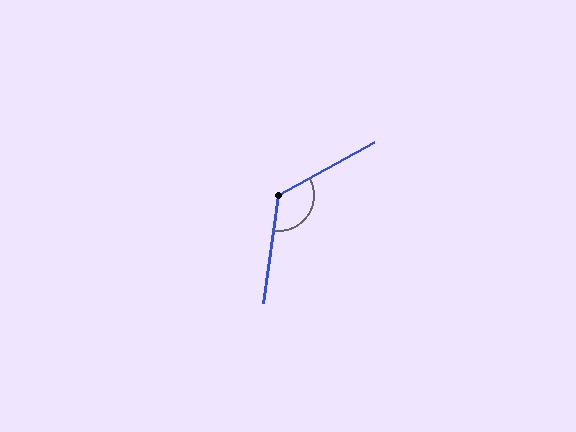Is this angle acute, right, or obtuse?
It is obtuse.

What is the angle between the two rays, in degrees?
Approximately 127 degrees.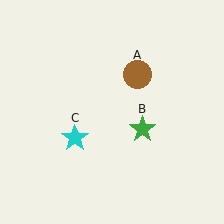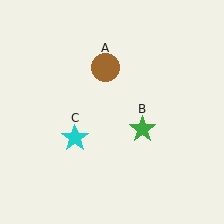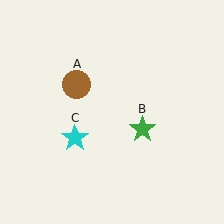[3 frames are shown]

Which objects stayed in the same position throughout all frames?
Green star (object B) and cyan star (object C) remained stationary.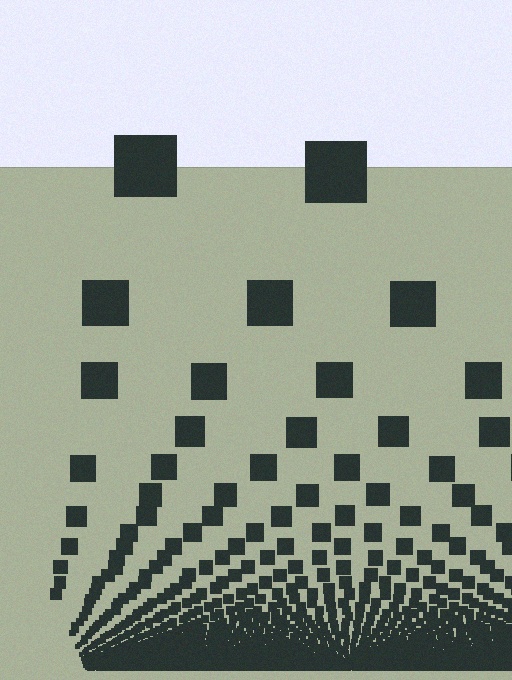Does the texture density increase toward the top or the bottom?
Density increases toward the bottom.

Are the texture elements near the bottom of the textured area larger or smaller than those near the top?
Smaller. The gradient is inverted — elements near the bottom are smaller and denser.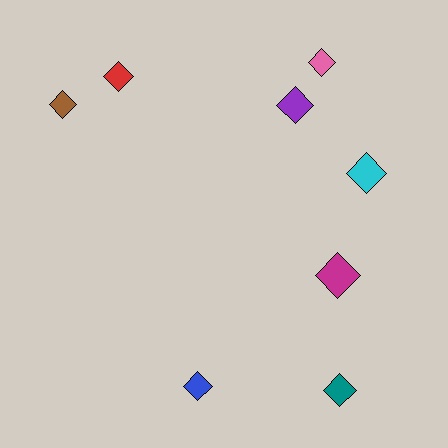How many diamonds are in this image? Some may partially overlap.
There are 8 diamonds.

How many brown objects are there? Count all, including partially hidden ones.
There is 1 brown object.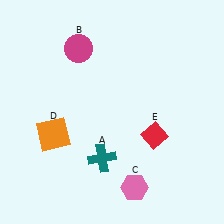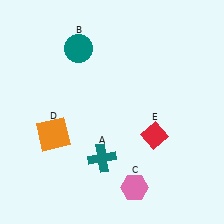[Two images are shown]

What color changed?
The circle (B) changed from magenta in Image 1 to teal in Image 2.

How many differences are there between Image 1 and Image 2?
There is 1 difference between the two images.